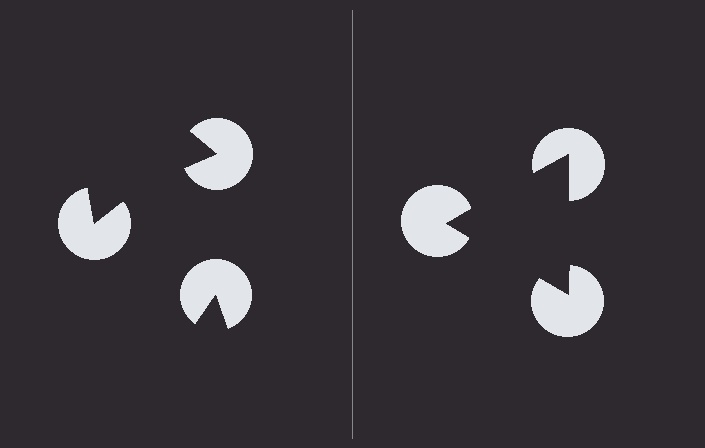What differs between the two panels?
The pac-man discs are positioned identically on both sides; only the wedge orientations differ. On the right they align to a triangle; on the left they are misaligned.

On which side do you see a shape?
An illusory triangle appears on the right side. On the left side the wedge cuts are rotated, so no coherent shape forms.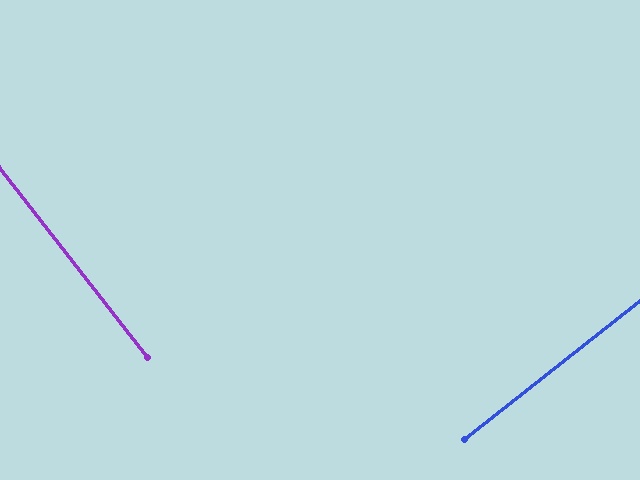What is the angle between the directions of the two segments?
Approximately 90 degrees.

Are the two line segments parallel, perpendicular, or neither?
Perpendicular — they meet at approximately 90°.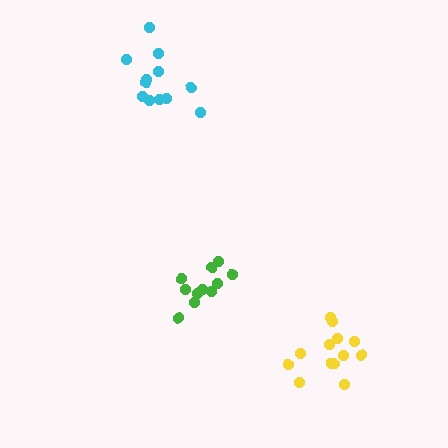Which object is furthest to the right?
The yellow cluster is rightmost.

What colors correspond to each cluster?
The clusters are colored: cyan, green, yellow.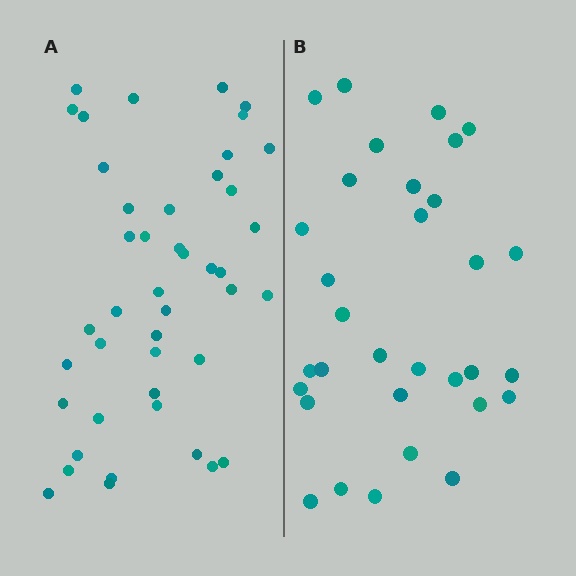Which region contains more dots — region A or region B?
Region A (the left region) has more dots.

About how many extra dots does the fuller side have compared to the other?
Region A has roughly 12 or so more dots than region B.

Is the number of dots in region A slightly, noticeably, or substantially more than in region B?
Region A has noticeably more, but not dramatically so. The ratio is roughly 1.4 to 1.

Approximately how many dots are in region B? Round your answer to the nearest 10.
About 30 dots. (The exact count is 32, which rounds to 30.)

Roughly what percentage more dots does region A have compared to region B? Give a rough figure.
About 40% more.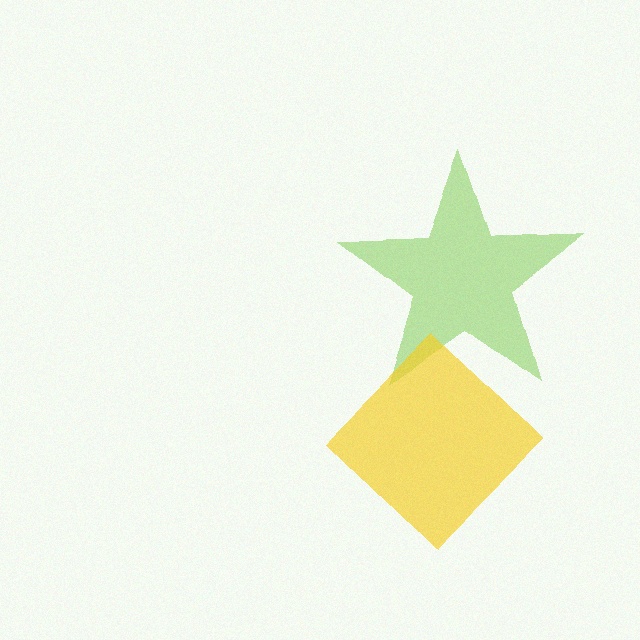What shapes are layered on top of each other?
The layered shapes are: a lime star, a yellow diamond.